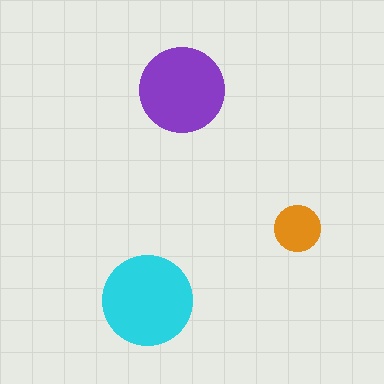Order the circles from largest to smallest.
the cyan one, the purple one, the orange one.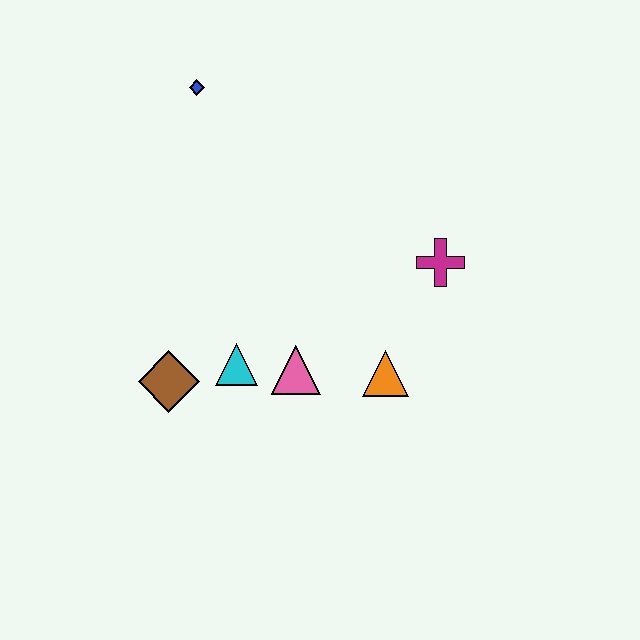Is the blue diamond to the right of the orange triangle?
No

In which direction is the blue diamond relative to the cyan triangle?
The blue diamond is above the cyan triangle.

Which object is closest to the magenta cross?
The orange triangle is closest to the magenta cross.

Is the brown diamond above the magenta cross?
No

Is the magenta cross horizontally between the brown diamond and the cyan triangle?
No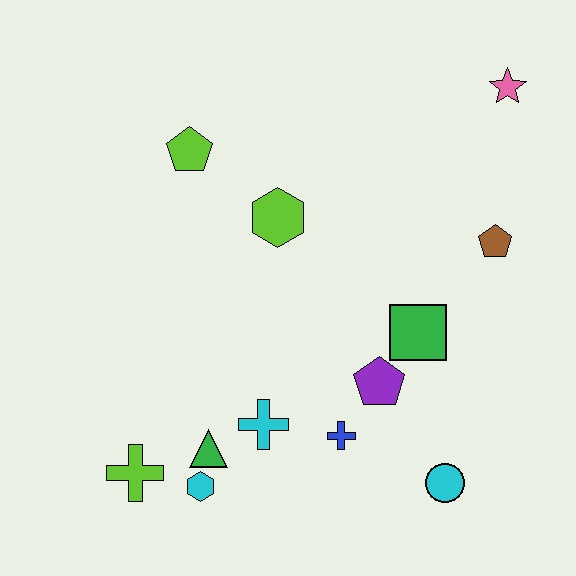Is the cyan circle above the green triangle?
No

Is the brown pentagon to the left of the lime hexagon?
No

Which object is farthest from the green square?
The lime cross is farthest from the green square.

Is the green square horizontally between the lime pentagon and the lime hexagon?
No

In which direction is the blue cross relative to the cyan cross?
The blue cross is to the right of the cyan cross.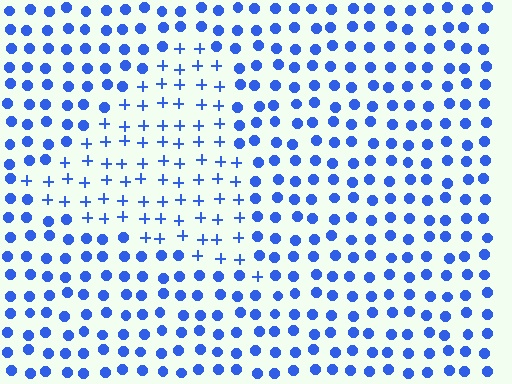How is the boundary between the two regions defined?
The boundary is defined by a change in element shape: plus signs inside vs. circles outside. All elements share the same color and spacing.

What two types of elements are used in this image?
The image uses plus signs inside the triangle region and circles outside it.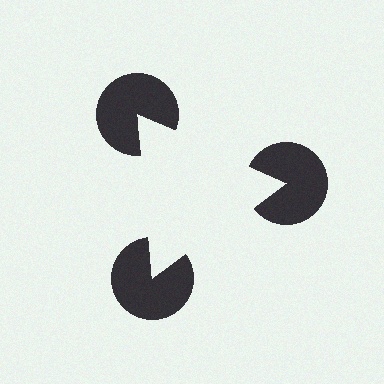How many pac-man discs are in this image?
There are 3 — one at each vertex of the illusory triangle.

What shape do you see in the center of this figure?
An illusory triangle — its edges are inferred from the aligned wedge cuts in the pac-man discs, not physically drawn.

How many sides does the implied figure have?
3 sides.